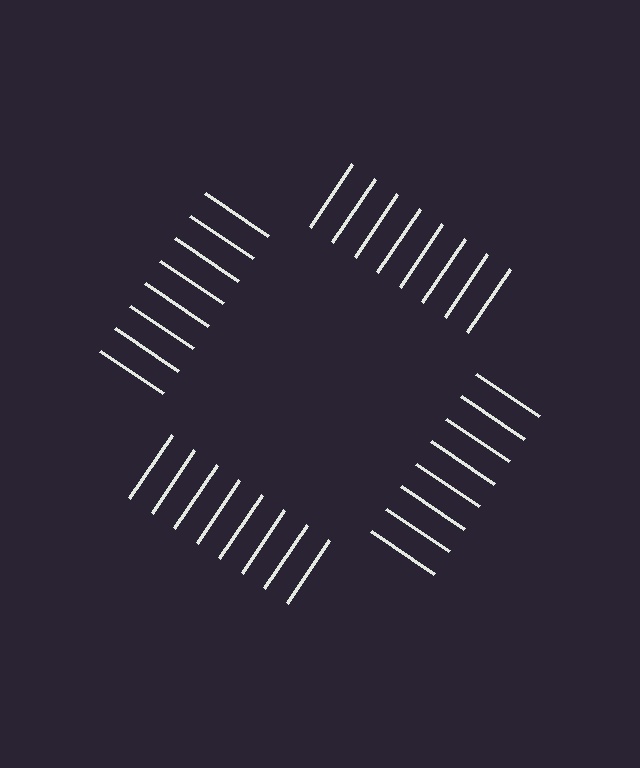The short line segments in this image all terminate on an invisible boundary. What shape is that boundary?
An illusory square — the line segments terminate on its edges but no continuous stroke is drawn.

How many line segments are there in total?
32 — 8 along each of the 4 edges.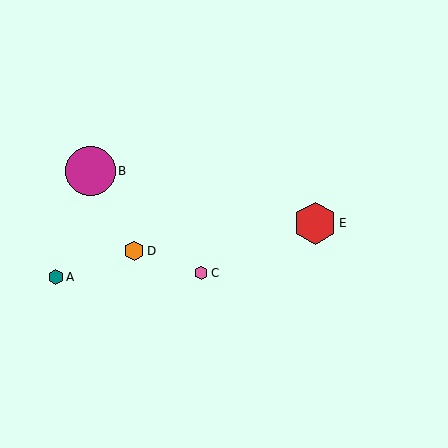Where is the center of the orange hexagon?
The center of the orange hexagon is at (134, 251).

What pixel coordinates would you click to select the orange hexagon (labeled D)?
Click at (134, 251) to select the orange hexagon D.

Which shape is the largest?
The magenta circle (labeled B) is the largest.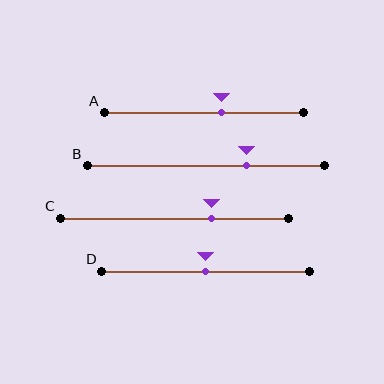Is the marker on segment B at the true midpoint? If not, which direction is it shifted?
No, the marker on segment B is shifted to the right by about 17% of the segment length.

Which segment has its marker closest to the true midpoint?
Segment D has its marker closest to the true midpoint.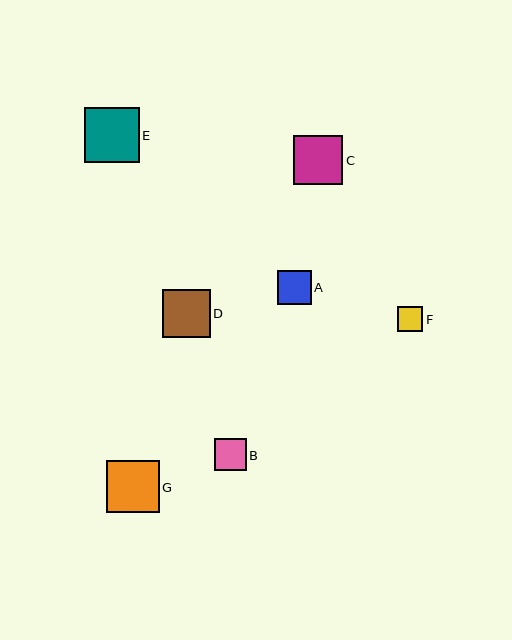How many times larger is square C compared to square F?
Square C is approximately 2.0 times the size of square F.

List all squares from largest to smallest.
From largest to smallest: E, G, C, D, A, B, F.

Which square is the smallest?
Square F is the smallest with a size of approximately 25 pixels.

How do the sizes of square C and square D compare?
Square C and square D are approximately the same size.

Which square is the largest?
Square E is the largest with a size of approximately 55 pixels.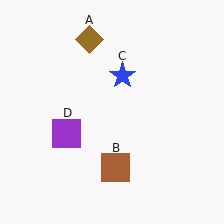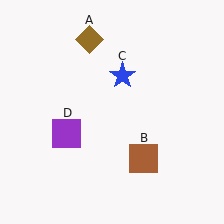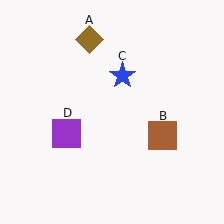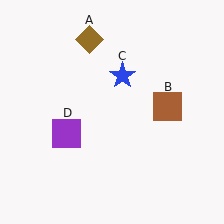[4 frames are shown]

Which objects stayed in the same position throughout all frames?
Brown diamond (object A) and blue star (object C) and purple square (object D) remained stationary.